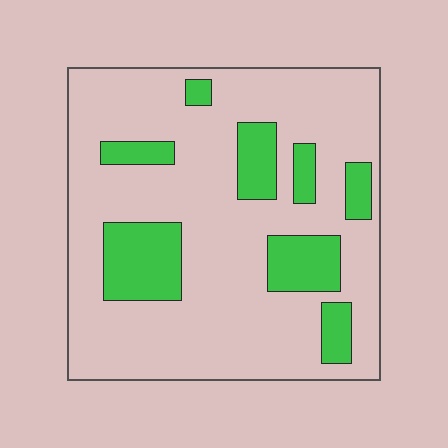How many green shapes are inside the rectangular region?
8.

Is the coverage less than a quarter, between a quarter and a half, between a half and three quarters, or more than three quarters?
Less than a quarter.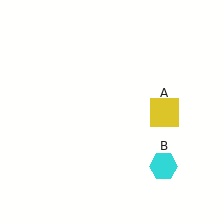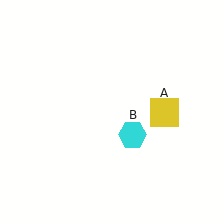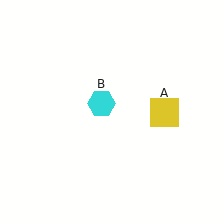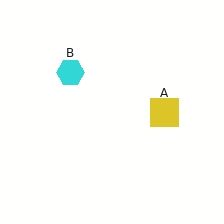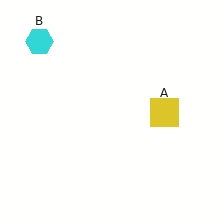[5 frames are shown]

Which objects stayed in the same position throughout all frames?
Yellow square (object A) remained stationary.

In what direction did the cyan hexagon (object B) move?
The cyan hexagon (object B) moved up and to the left.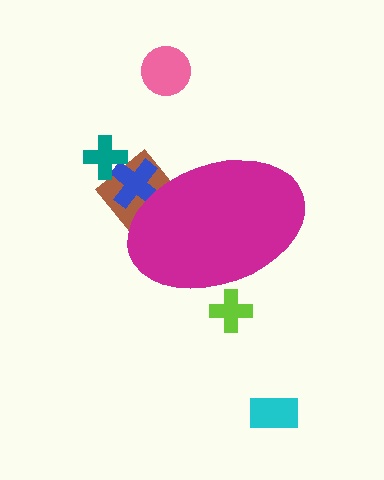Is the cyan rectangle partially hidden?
No, the cyan rectangle is fully visible.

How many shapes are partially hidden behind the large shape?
3 shapes are partially hidden.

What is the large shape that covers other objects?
A magenta ellipse.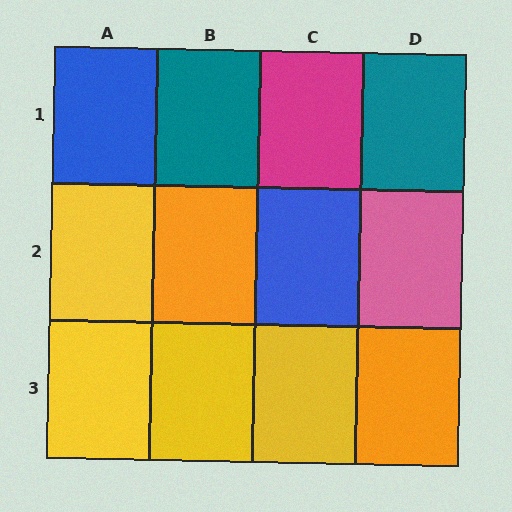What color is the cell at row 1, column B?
Teal.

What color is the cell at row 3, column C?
Yellow.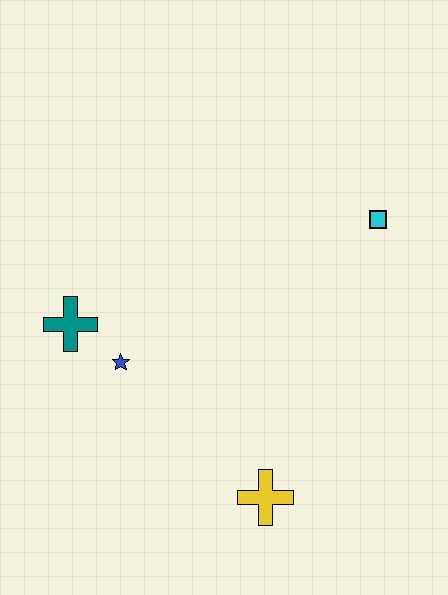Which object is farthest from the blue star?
The cyan square is farthest from the blue star.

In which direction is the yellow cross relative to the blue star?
The yellow cross is to the right of the blue star.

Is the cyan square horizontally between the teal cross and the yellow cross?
No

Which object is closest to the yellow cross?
The blue star is closest to the yellow cross.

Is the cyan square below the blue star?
No